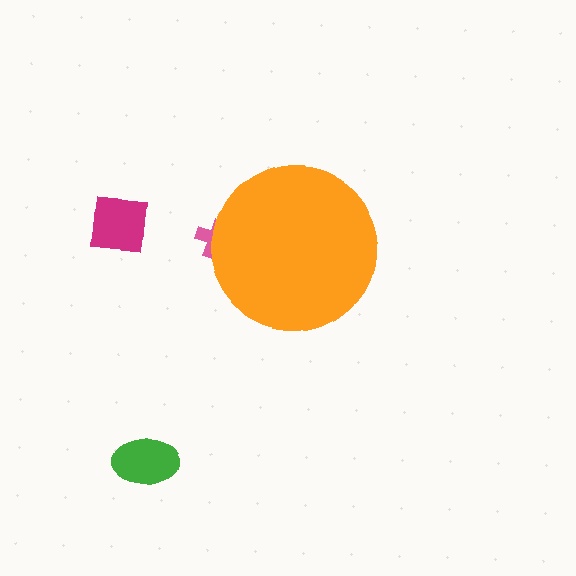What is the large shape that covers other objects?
An orange circle.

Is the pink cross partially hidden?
Yes, the pink cross is partially hidden behind the orange circle.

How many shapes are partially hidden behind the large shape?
1 shape is partially hidden.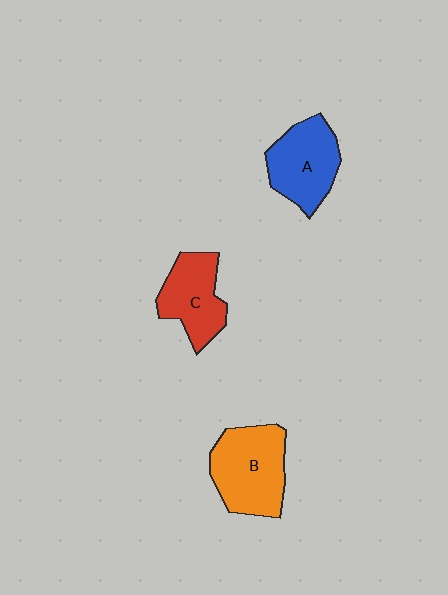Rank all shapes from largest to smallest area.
From largest to smallest: B (orange), A (blue), C (red).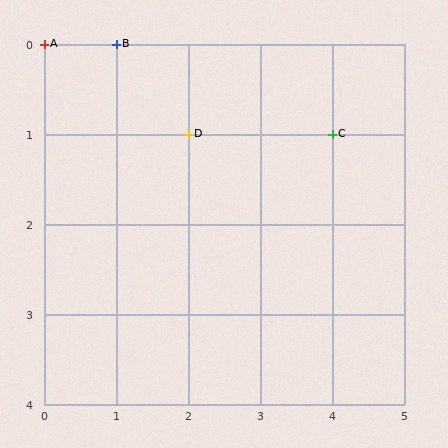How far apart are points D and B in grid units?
Points D and B are 1 column and 1 row apart (about 1.4 grid units diagonally).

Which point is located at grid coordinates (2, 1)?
Point D is at (2, 1).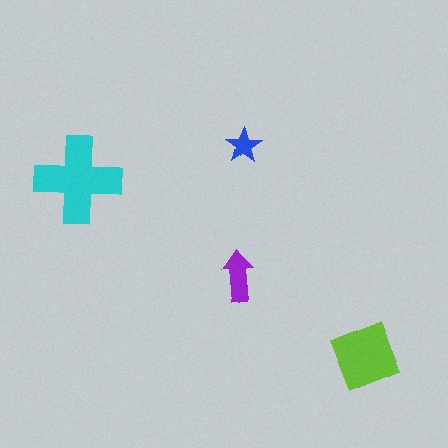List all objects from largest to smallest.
The cyan cross, the lime square, the purple arrow, the blue star.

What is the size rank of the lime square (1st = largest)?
2nd.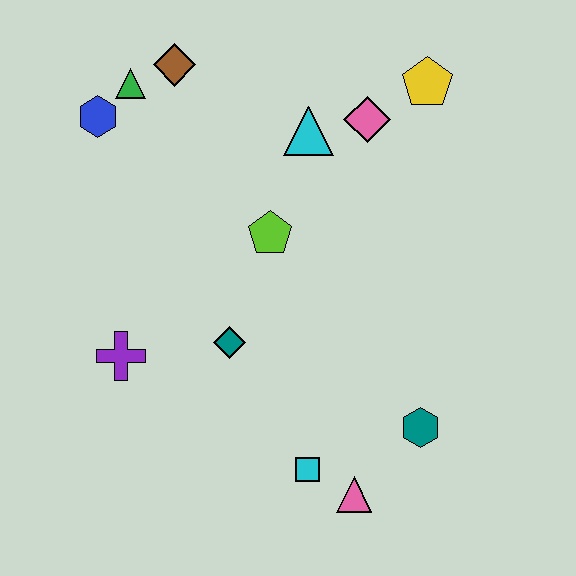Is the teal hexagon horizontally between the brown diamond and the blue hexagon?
No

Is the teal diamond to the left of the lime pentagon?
Yes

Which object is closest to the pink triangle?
The cyan square is closest to the pink triangle.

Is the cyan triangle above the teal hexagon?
Yes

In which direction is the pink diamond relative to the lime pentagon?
The pink diamond is above the lime pentagon.